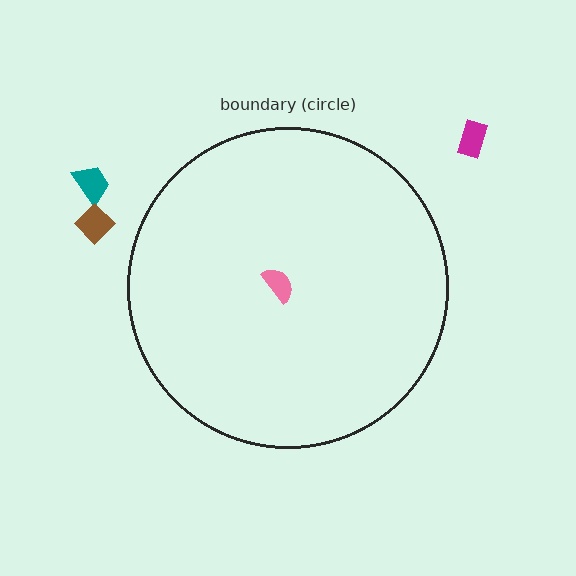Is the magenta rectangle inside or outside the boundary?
Outside.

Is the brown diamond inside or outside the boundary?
Outside.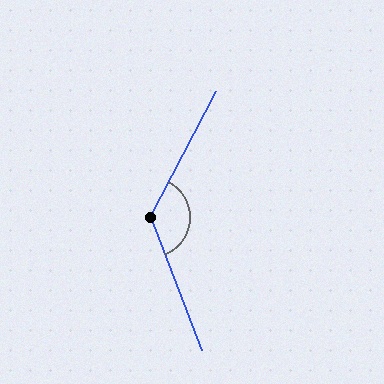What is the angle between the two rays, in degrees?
Approximately 132 degrees.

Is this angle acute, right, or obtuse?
It is obtuse.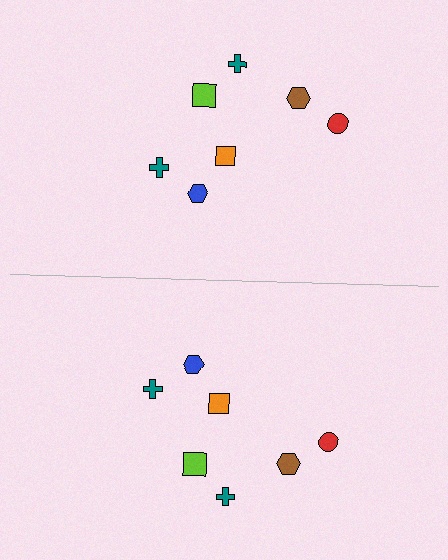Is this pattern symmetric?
Yes, this pattern has bilateral (reflection) symmetry.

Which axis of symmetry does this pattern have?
The pattern has a horizontal axis of symmetry running through the center of the image.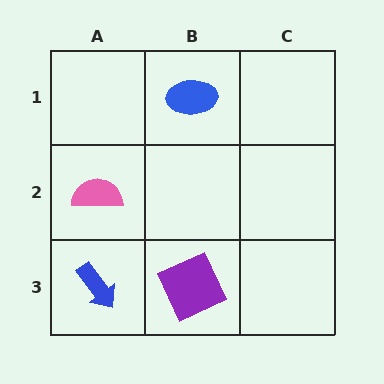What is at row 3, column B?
A purple square.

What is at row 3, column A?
A blue arrow.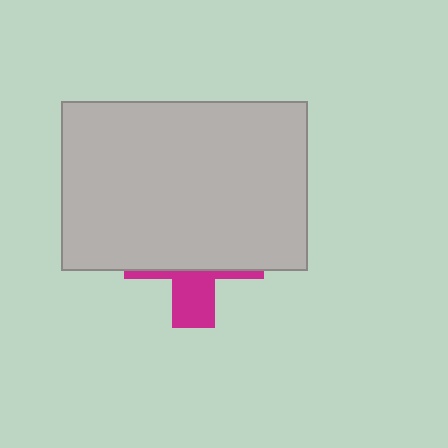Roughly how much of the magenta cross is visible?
A small part of it is visible (roughly 31%).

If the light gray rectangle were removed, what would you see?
You would see the complete magenta cross.